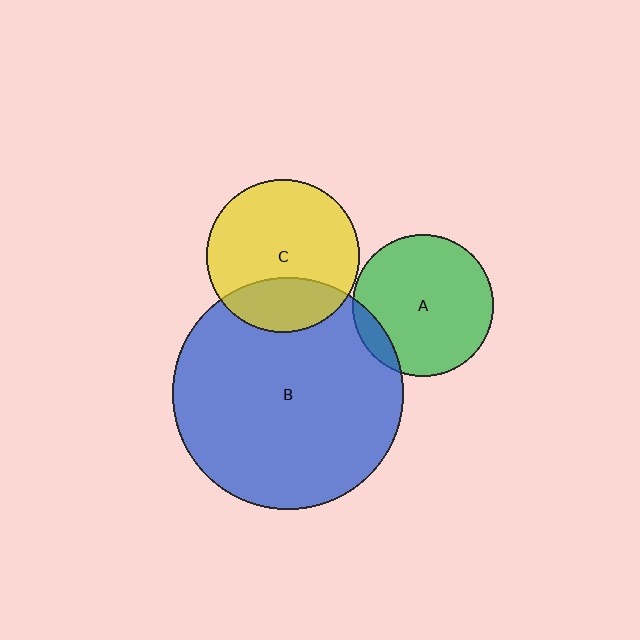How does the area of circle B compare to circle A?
Approximately 2.7 times.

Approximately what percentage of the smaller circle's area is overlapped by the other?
Approximately 10%.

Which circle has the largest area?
Circle B (blue).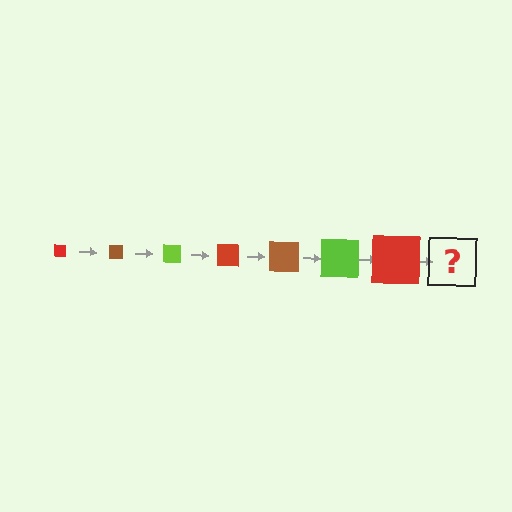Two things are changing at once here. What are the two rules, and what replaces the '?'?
The two rules are that the square grows larger each step and the color cycles through red, brown, and lime. The '?' should be a brown square, larger than the previous one.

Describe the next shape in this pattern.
It should be a brown square, larger than the previous one.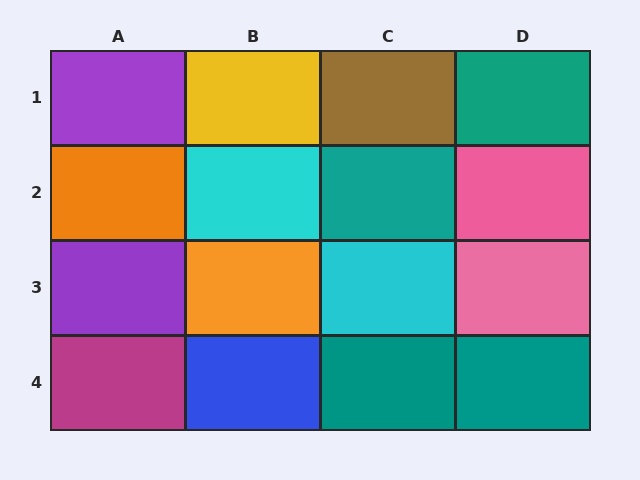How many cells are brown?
1 cell is brown.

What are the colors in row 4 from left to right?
Magenta, blue, teal, teal.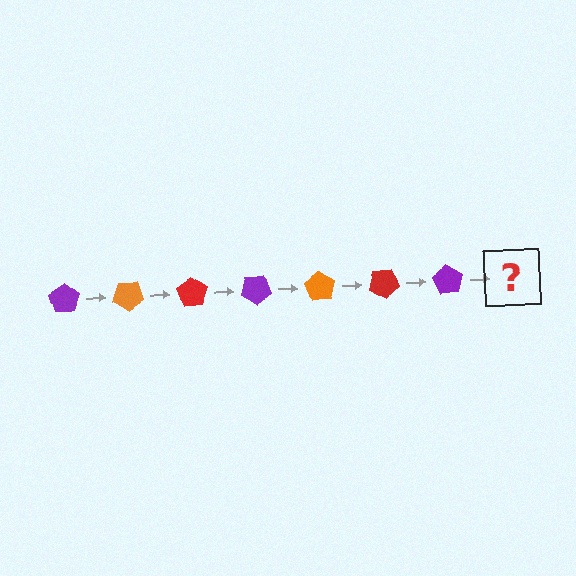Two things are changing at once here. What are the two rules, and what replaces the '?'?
The two rules are that it rotates 35 degrees each step and the color cycles through purple, orange, and red. The '?' should be an orange pentagon, rotated 245 degrees from the start.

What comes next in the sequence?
The next element should be an orange pentagon, rotated 245 degrees from the start.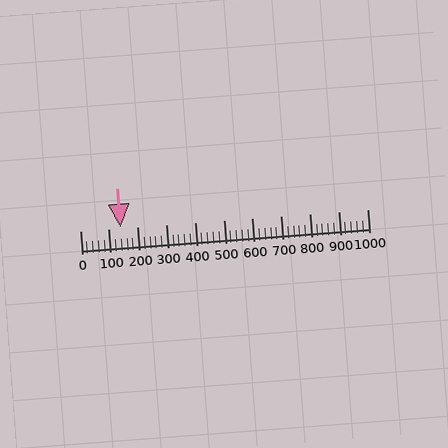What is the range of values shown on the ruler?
The ruler shows values from 0 to 1000.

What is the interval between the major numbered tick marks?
The major tick marks are spaced 100 units apart.